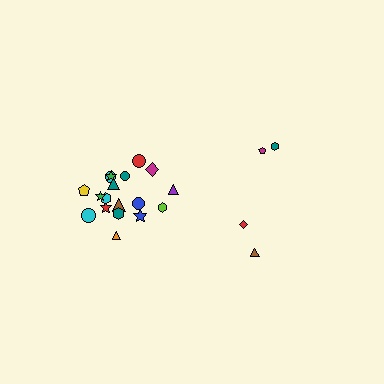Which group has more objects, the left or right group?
The left group.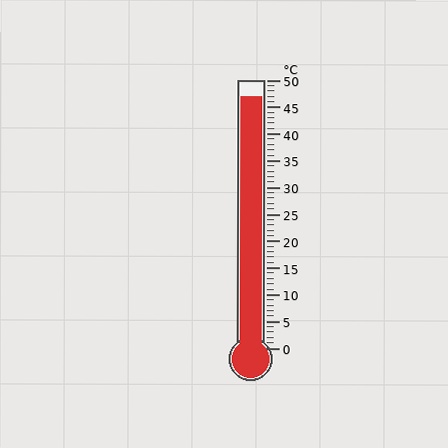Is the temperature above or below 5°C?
The temperature is above 5°C.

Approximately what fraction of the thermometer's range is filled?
The thermometer is filled to approximately 95% of its range.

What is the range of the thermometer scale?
The thermometer scale ranges from 0°C to 50°C.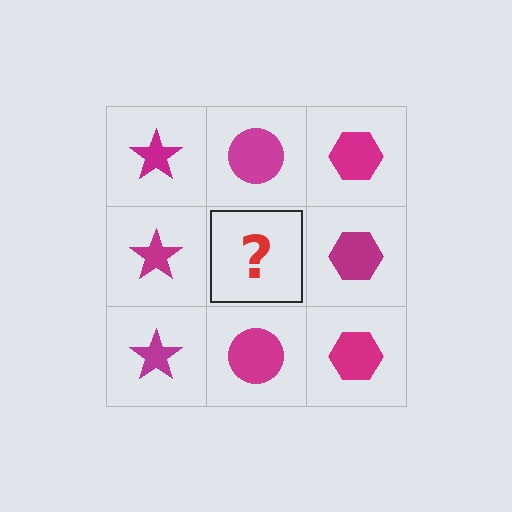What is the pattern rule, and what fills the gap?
The rule is that each column has a consistent shape. The gap should be filled with a magenta circle.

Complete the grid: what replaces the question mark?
The question mark should be replaced with a magenta circle.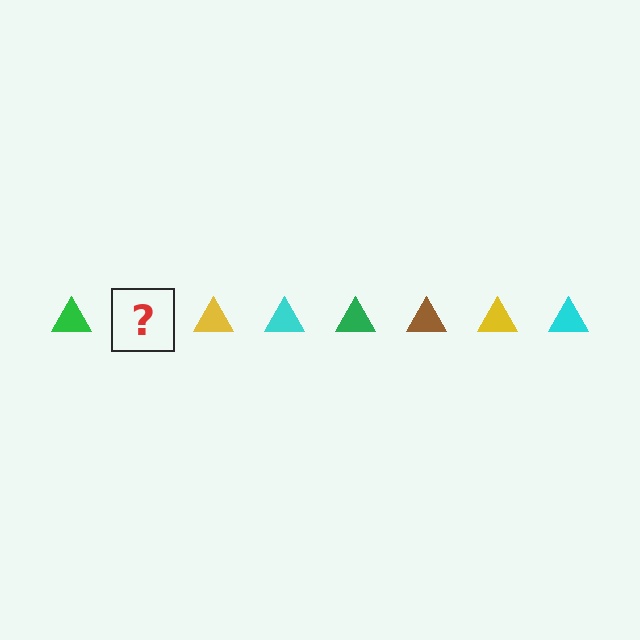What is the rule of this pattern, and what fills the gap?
The rule is that the pattern cycles through green, brown, yellow, cyan triangles. The gap should be filled with a brown triangle.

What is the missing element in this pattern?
The missing element is a brown triangle.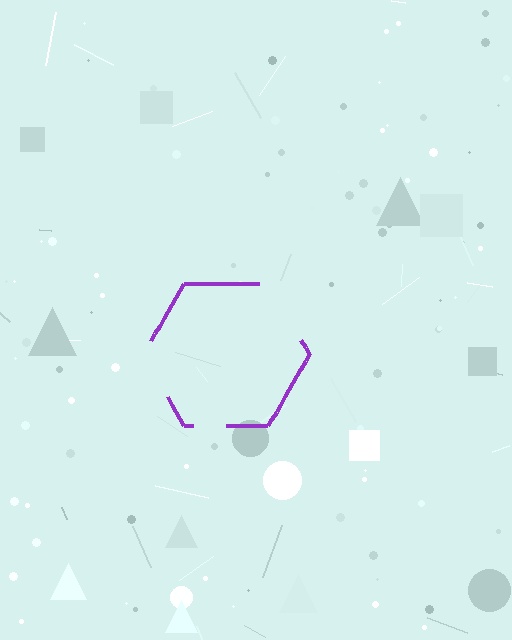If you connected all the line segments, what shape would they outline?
They would outline a hexagon.